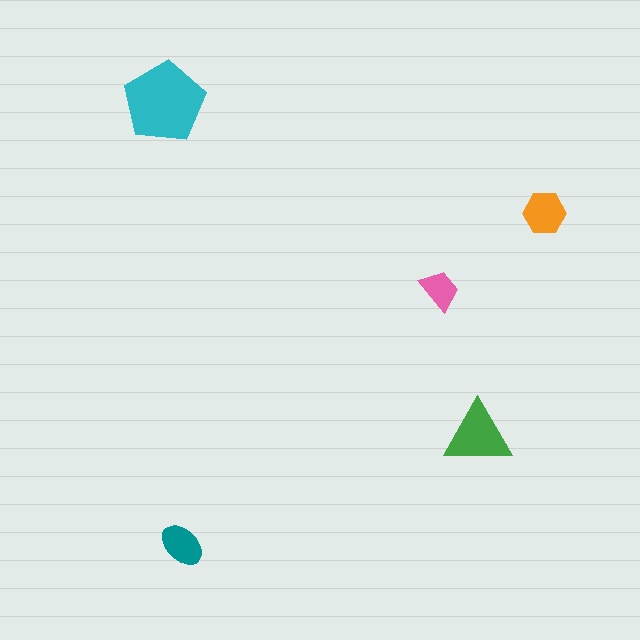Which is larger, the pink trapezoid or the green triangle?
The green triangle.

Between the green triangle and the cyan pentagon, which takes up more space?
The cyan pentagon.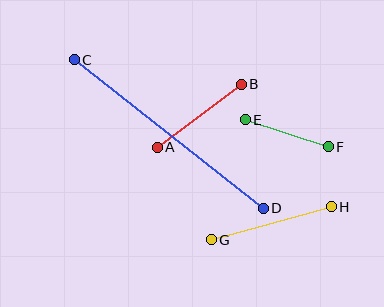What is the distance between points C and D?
The distance is approximately 240 pixels.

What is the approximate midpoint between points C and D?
The midpoint is at approximately (169, 134) pixels.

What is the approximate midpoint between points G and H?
The midpoint is at approximately (271, 223) pixels.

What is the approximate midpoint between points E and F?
The midpoint is at approximately (287, 133) pixels.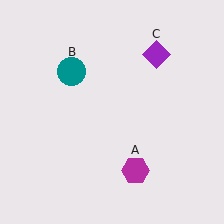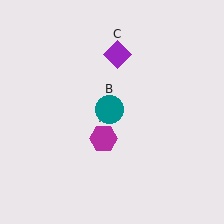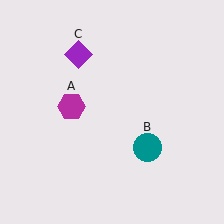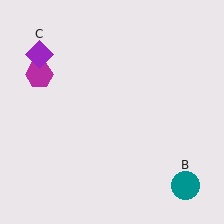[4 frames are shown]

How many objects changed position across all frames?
3 objects changed position: magenta hexagon (object A), teal circle (object B), purple diamond (object C).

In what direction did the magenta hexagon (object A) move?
The magenta hexagon (object A) moved up and to the left.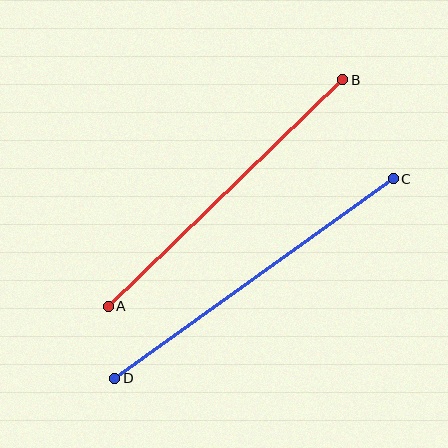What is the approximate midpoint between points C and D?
The midpoint is at approximately (254, 278) pixels.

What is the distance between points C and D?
The distance is approximately 343 pixels.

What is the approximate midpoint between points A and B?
The midpoint is at approximately (226, 193) pixels.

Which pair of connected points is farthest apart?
Points C and D are farthest apart.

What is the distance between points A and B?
The distance is approximately 326 pixels.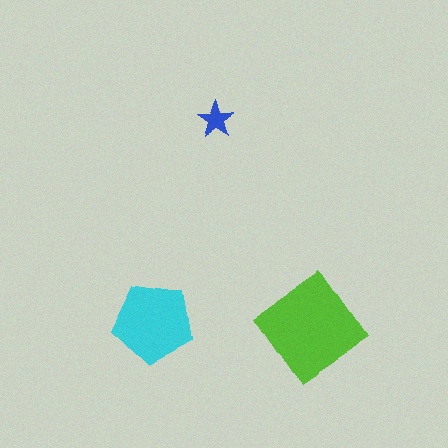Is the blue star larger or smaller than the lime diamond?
Smaller.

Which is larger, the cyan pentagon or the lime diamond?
The lime diamond.